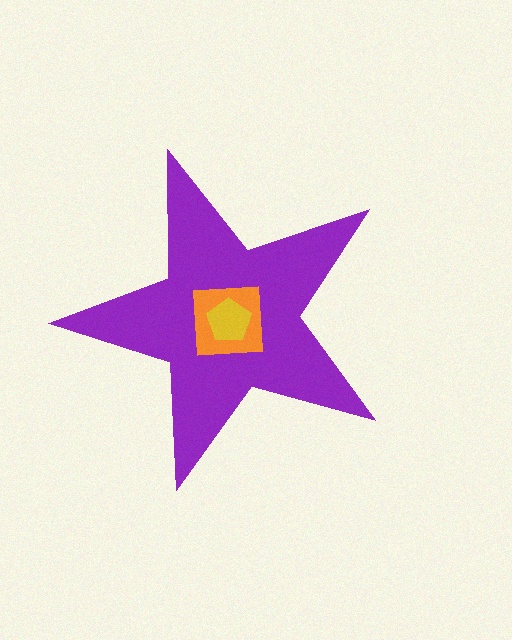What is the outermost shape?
The purple star.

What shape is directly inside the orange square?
The yellow pentagon.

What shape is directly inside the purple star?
The orange square.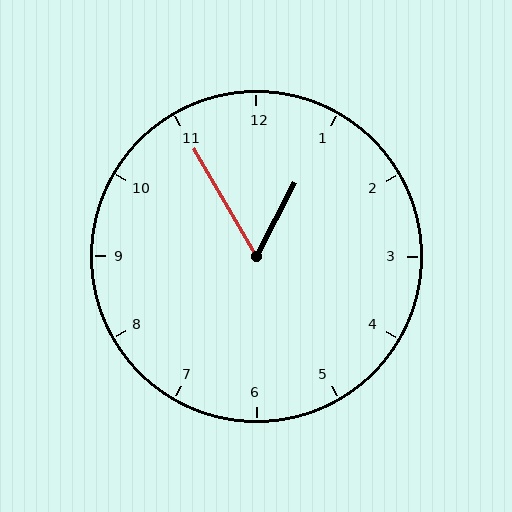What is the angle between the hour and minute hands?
Approximately 58 degrees.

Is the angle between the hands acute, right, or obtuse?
It is acute.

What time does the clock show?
12:55.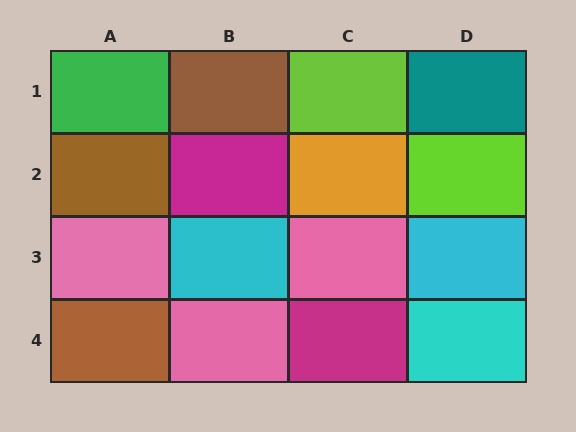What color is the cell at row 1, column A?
Green.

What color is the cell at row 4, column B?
Pink.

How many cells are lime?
2 cells are lime.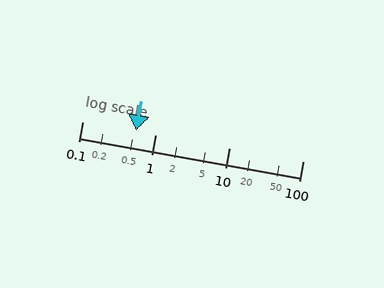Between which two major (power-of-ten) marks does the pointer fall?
The pointer is between 0.1 and 1.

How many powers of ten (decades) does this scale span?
The scale spans 3 decades, from 0.1 to 100.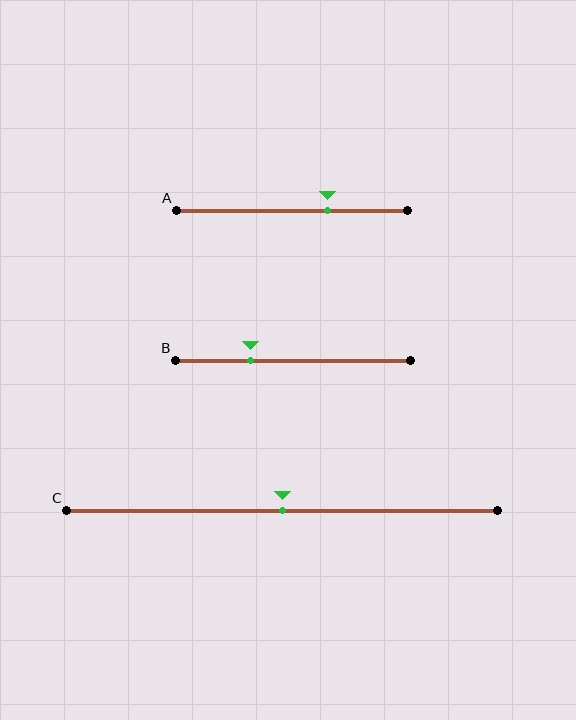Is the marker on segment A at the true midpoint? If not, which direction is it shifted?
No, the marker on segment A is shifted to the right by about 15% of the segment length.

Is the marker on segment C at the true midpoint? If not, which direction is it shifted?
Yes, the marker on segment C is at the true midpoint.